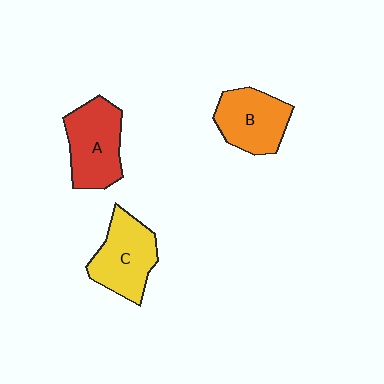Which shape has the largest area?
Shape A (red).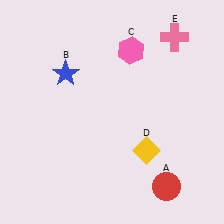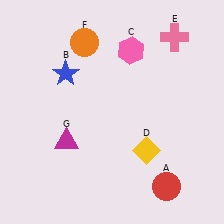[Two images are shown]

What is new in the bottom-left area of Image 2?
A magenta triangle (G) was added in the bottom-left area of Image 2.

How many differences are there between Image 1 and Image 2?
There are 2 differences between the two images.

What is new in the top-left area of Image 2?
An orange circle (F) was added in the top-left area of Image 2.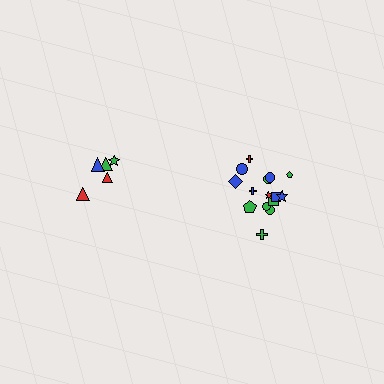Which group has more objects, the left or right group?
The right group.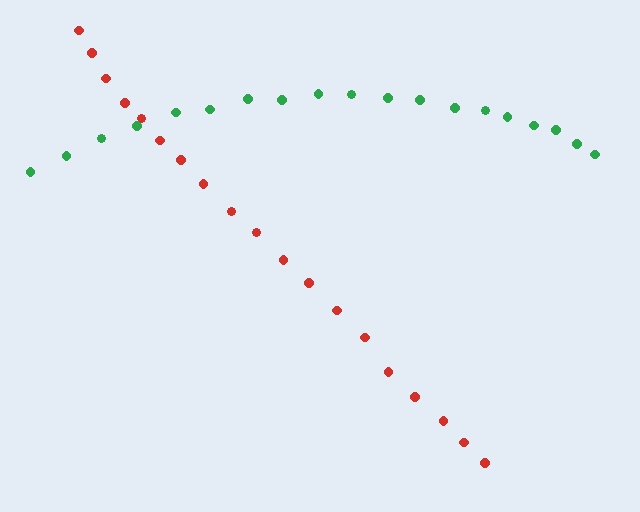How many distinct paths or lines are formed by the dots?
There are 2 distinct paths.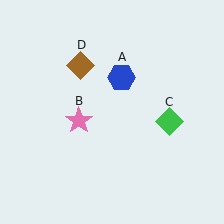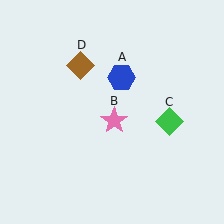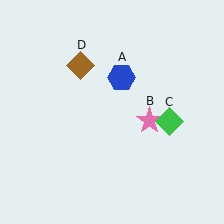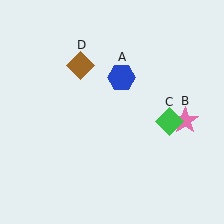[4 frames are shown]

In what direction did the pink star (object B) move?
The pink star (object B) moved right.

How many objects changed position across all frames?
1 object changed position: pink star (object B).